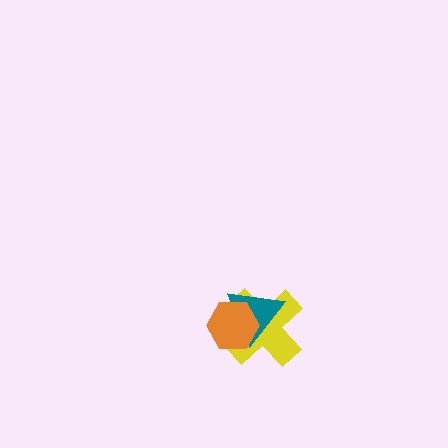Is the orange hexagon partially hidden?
No, no other shape covers it.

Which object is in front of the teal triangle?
The orange hexagon is in front of the teal triangle.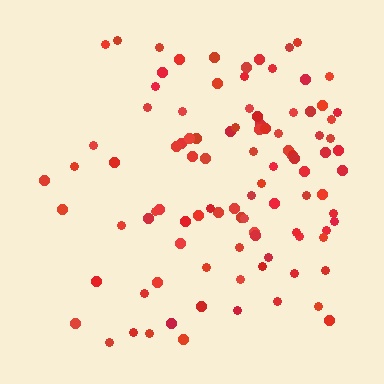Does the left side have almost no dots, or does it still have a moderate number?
Still a moderate number, just noticeably fewer than the right.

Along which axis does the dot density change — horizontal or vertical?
Horizontal.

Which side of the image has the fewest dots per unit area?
The left.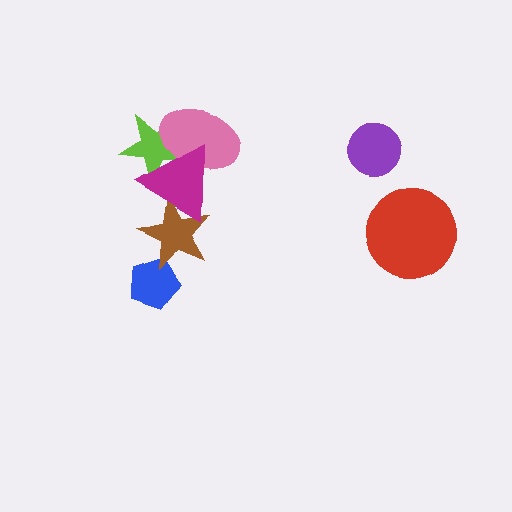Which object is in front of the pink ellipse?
The magenta triangle is in front of the pink ellipse.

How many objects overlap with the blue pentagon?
1 object overlaps with the blue pentagon.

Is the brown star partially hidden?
Yes, it is partially covered by another shape.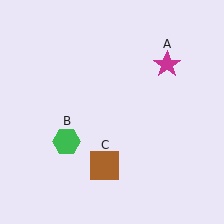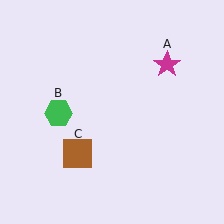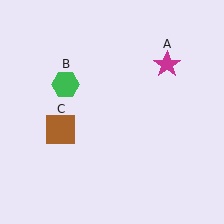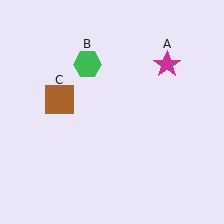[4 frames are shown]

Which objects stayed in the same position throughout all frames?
Magenta star (object A) remained stationary.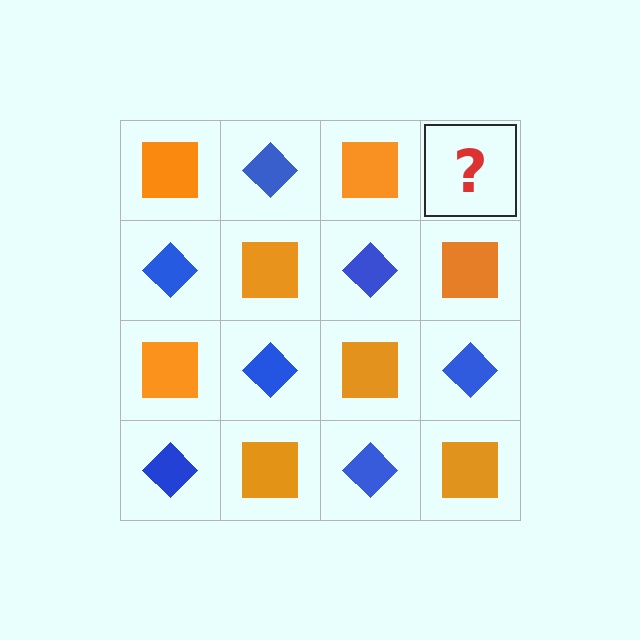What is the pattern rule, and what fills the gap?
The rule is that it alternates orange square and blue diamond in a checkerboard pattern. The gap should be filled with a blue diamond.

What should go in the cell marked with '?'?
The missing cell should contain a blue diamond.